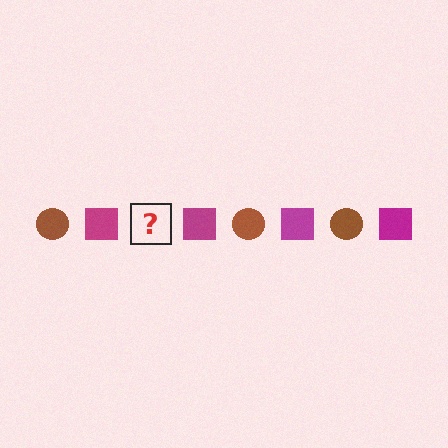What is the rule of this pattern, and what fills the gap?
The rule is that the pattern alternates between brown circle and magenta square. The gap should be filled with a brown circle.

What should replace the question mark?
The question mark should be replaced with a brown circle.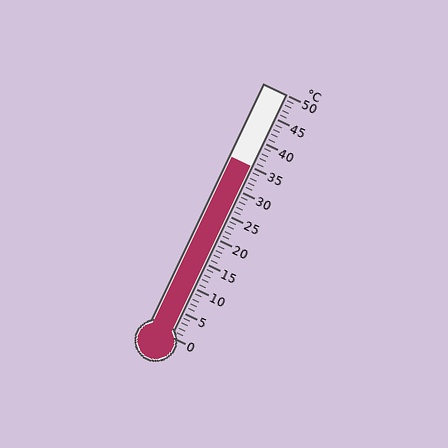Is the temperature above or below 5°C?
The temperature is above 5°C.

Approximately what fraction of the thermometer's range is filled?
The thermometer is filled to approximately 70% of its range.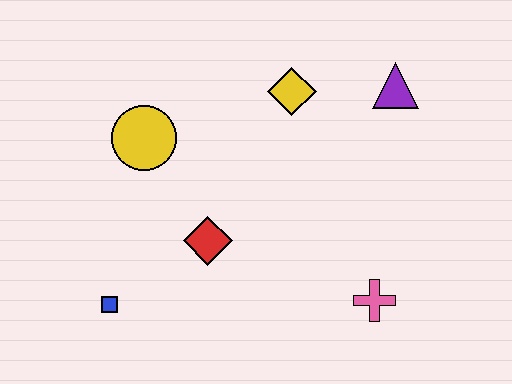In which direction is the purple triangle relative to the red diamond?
The purple triangle is to the right of the red diamond.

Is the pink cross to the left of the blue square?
No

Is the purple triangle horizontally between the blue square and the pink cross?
No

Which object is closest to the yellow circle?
The red diamond is closest to the yellow circle.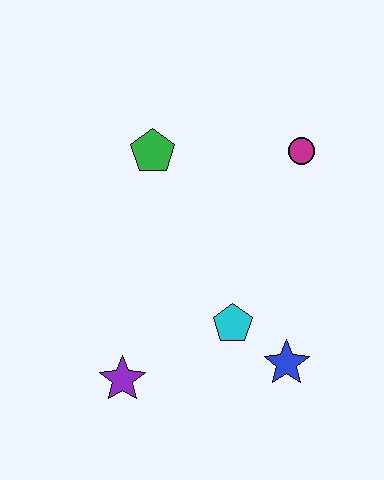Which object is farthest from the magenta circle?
The purple star is farthest from the magenta circle.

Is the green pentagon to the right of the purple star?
Yes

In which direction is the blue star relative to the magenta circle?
The blue star is below the magenta circle.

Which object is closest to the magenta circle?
The green pentagon is closest to the magenta circle.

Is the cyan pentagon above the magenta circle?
No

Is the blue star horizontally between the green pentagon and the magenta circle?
Yes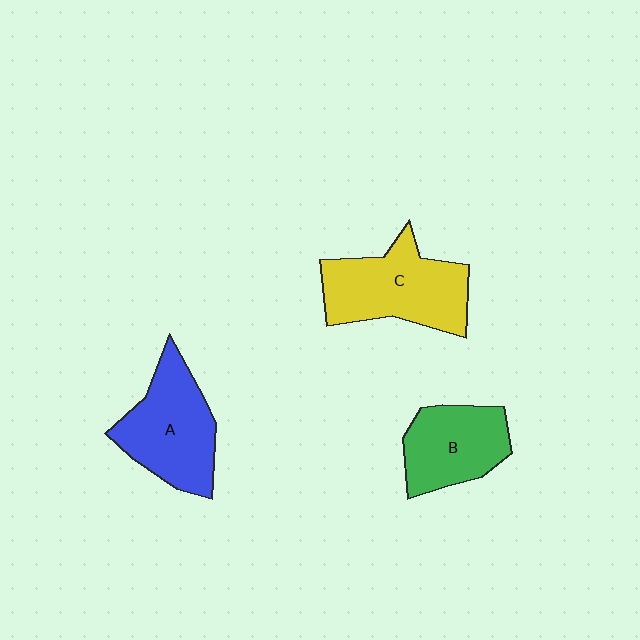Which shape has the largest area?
Shape C (yellow).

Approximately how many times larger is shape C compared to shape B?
Approximately 1.3 times.